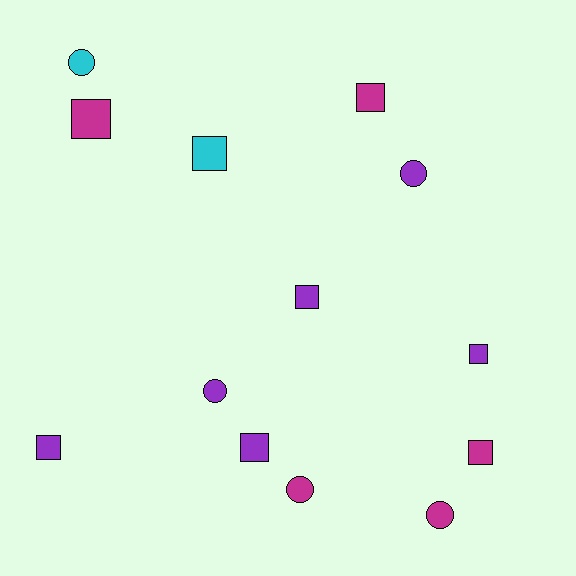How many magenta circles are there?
There are 2 magenta circles.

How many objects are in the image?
There are 13 objects.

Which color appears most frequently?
Purple, with 6 objects.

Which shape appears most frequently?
Square, with 8 objects.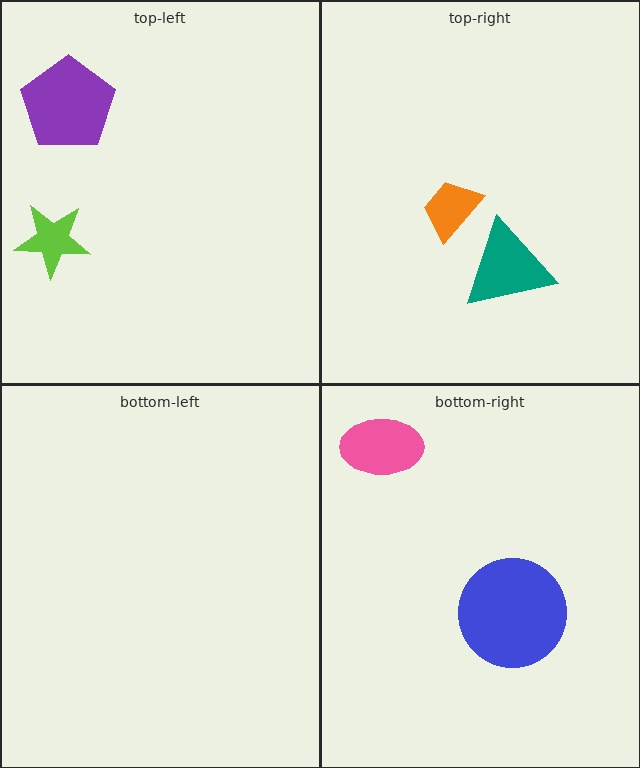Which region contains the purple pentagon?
The top-left region.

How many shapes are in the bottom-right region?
2.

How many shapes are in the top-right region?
2.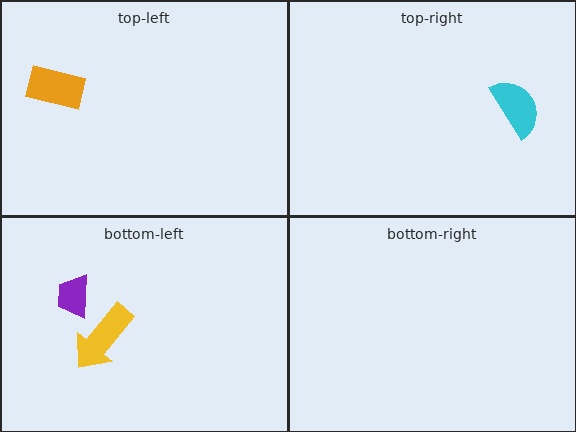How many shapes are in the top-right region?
1.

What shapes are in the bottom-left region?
The yellow arrow, the purple trapezoid.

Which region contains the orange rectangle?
The top-left region.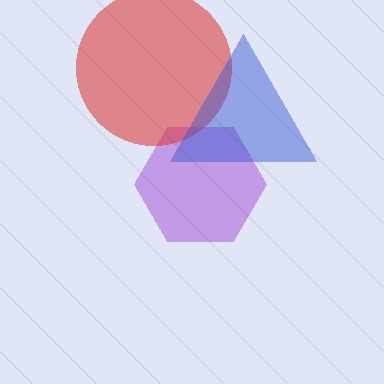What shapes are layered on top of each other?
The layered shapes are: a purple hexagon, a red circle, a blue triangle.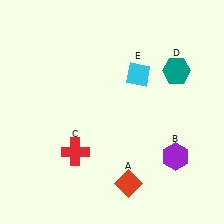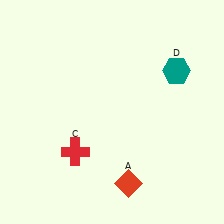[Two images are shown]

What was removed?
The cyan diamond (E), the purple hexagon (B) were removed in Image 2.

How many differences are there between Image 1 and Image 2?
There are 2 differences between the two images.